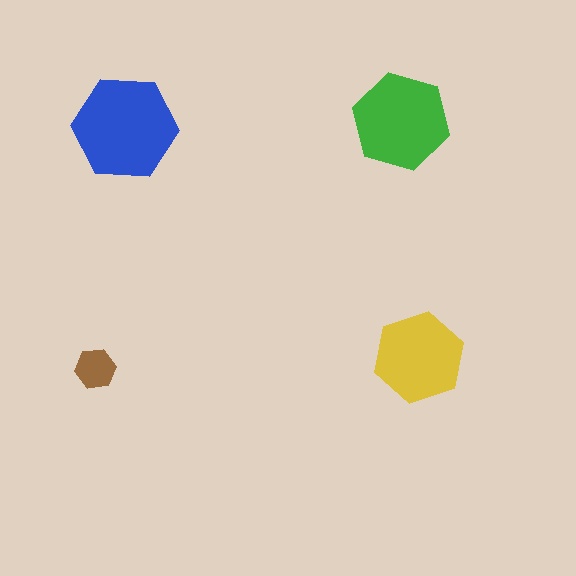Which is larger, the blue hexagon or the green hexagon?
The blue one.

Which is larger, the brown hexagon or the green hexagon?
The green one.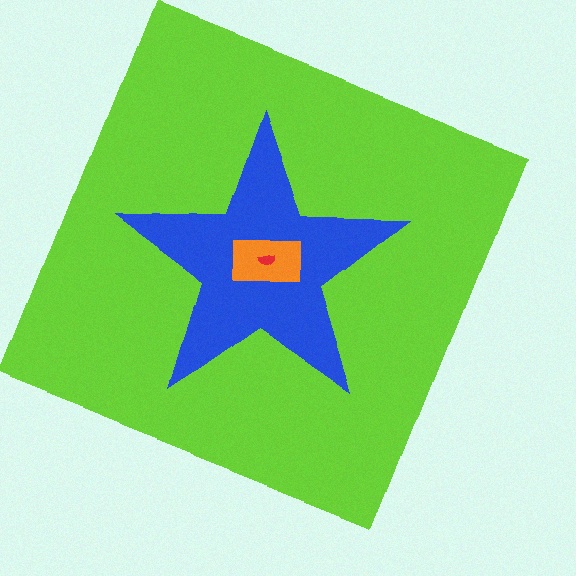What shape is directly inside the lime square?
The blue star.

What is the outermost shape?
The lime square.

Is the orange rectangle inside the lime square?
Yes.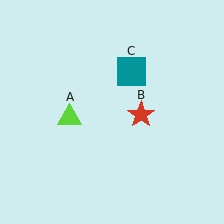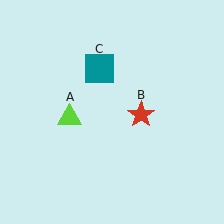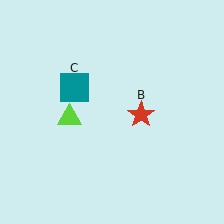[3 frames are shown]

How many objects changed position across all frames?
1 object changed position: teal square (object C).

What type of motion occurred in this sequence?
The teal square (object C) rotated counterclockwise around the center of the scene.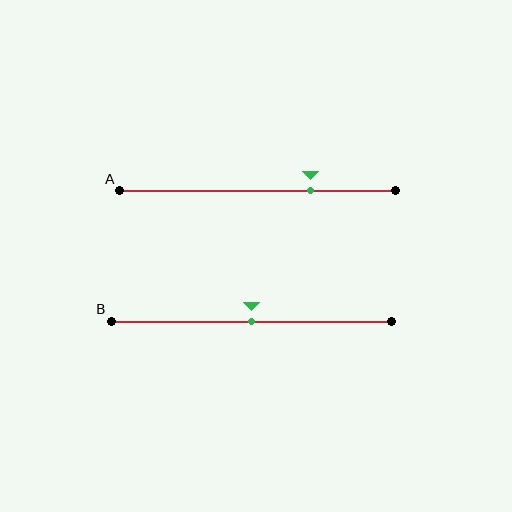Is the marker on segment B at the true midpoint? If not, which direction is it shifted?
Yes, the marker on segment B is at the true midpoint.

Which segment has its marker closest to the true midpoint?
Segment B has its marker closest to the true midpoint.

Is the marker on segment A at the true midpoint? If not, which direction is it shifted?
No, the marker on segment A is shifted to the right by about 19% of the segment length.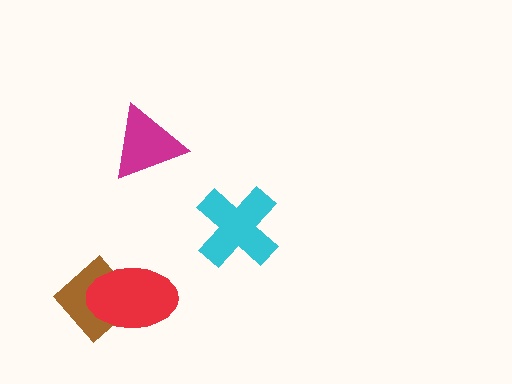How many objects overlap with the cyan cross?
0 objects overlap with the cyan cross.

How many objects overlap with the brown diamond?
1 object overlaps with the brown diamond.